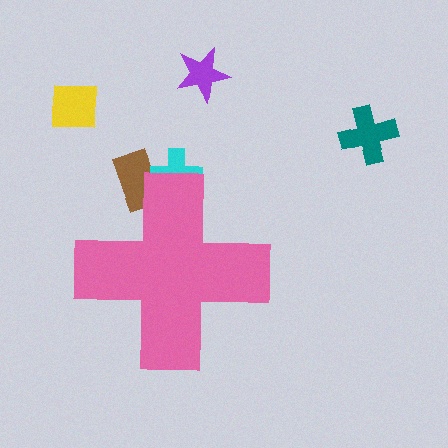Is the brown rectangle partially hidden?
Yes, the brown rectangle is partially hidden behind the pink cross.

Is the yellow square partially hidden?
No, the yellow square is fully visible.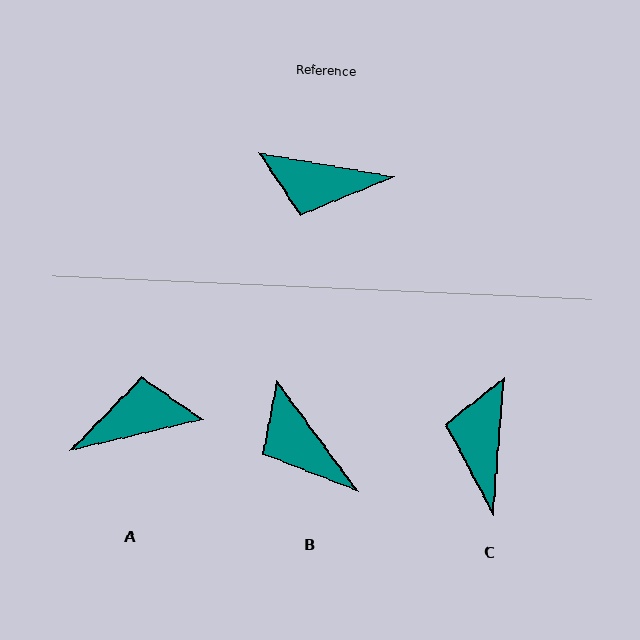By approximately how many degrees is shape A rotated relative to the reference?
Approximately 157 degrees clockwise.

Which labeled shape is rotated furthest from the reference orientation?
A, about 157 degrees away.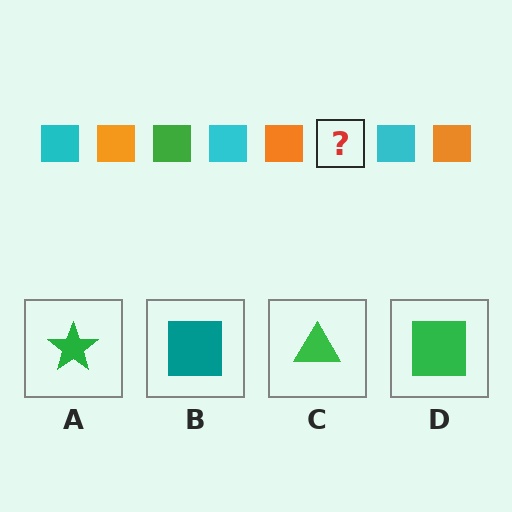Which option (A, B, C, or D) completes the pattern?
D.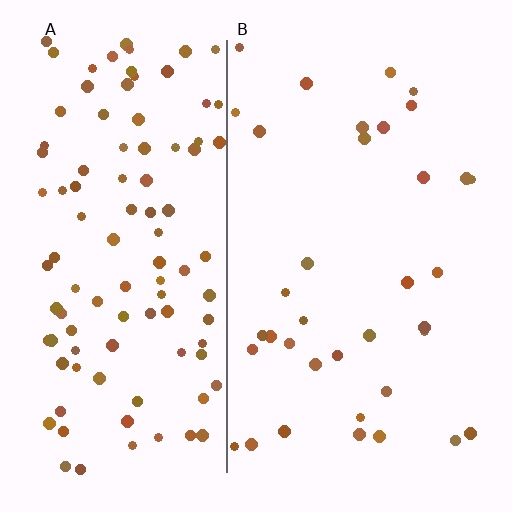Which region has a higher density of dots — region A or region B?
A (the left).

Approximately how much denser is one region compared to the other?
Approximately 2.9× — region A over region B.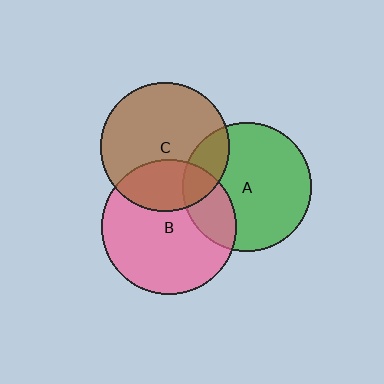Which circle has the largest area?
Circle B (pink).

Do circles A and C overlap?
Yes.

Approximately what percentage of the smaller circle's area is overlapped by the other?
Approximately 20%.